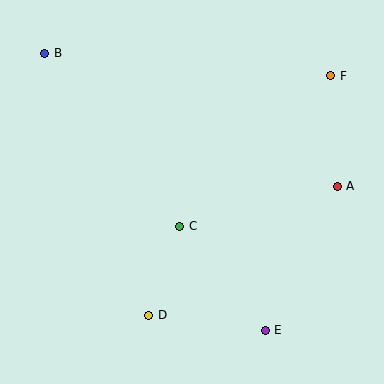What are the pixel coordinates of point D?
Point D is at (149, 315).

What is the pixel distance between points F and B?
The distance between F and B is 287 pixels.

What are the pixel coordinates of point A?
Point A is at (337, 186).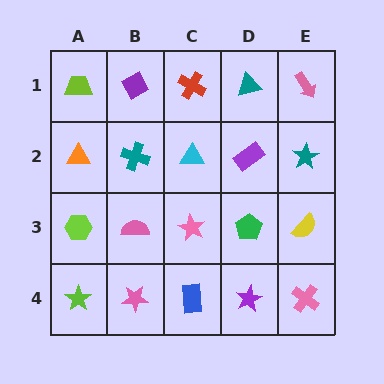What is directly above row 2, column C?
A red cross.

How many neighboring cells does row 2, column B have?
4.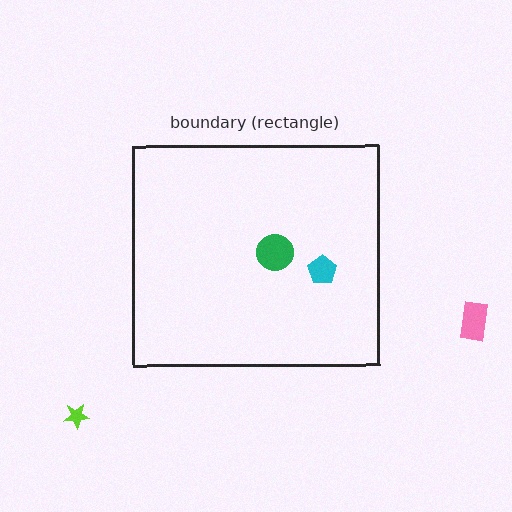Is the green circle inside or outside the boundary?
Inside.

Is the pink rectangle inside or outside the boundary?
Outside.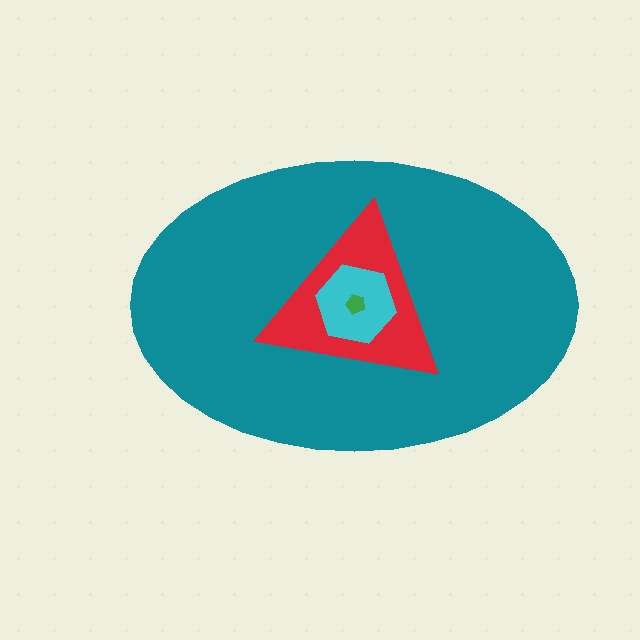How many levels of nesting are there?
4.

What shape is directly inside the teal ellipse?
The red triangle.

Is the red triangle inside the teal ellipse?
Yes.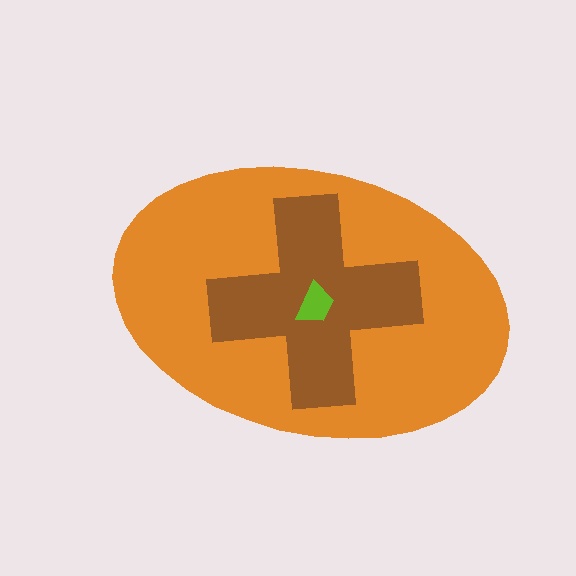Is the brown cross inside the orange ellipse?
Yes.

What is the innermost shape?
The lime trapezoid.